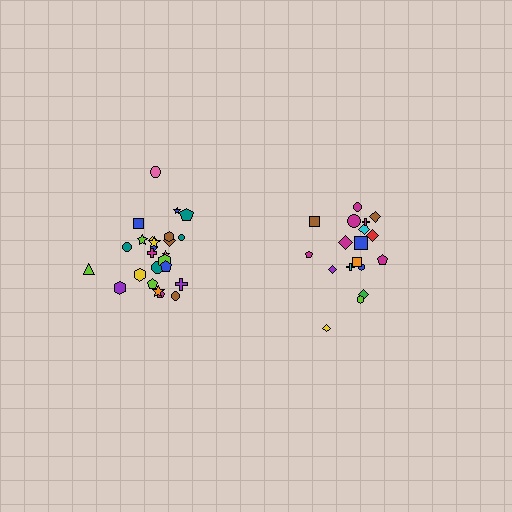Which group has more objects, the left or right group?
The left group.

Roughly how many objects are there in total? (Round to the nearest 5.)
Roughly 45 objects in total.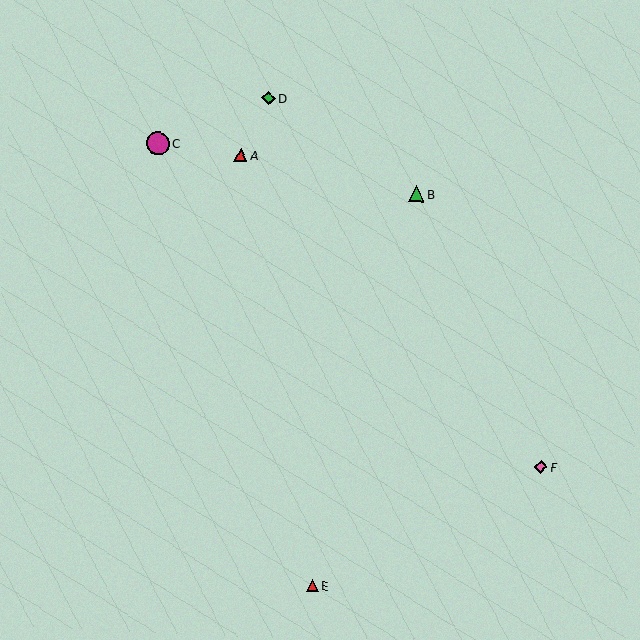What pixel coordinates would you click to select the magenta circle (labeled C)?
Click at (158, 143) to select the magenta circle C.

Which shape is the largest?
The magenta circle (labeled C) is the largest.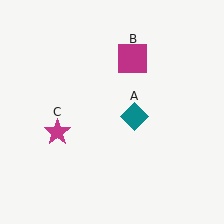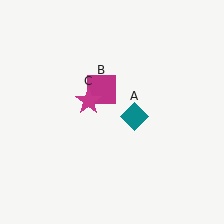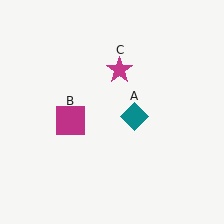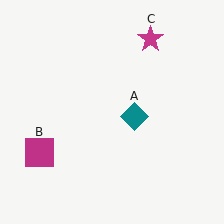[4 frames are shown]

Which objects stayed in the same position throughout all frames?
Teal diamond (object A) remained stationary.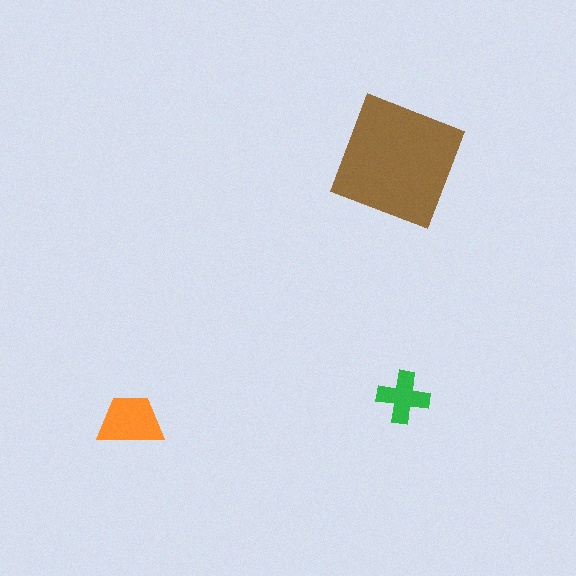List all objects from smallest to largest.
The green cross, the orange trapezoid, the brown square.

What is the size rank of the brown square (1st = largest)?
1st.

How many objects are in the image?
There are 3 objects in the image.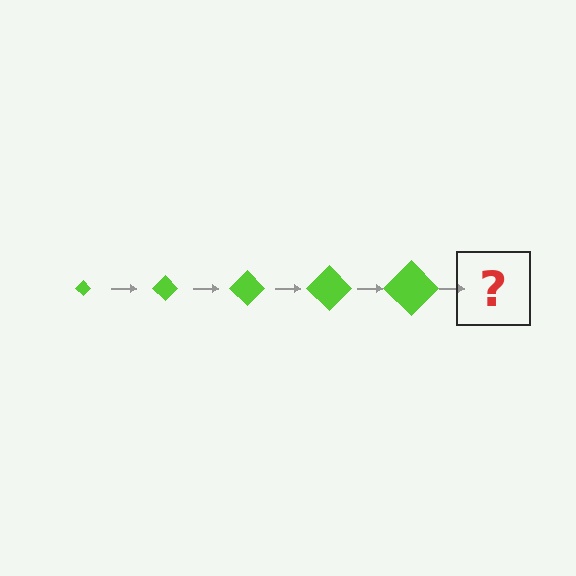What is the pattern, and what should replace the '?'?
The pattern is that the diamond gets progressively larger each step. The '?' should be a lime diamond, larger than the previous one.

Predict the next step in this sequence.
The next step is a lime diamond, larger than the previous one.